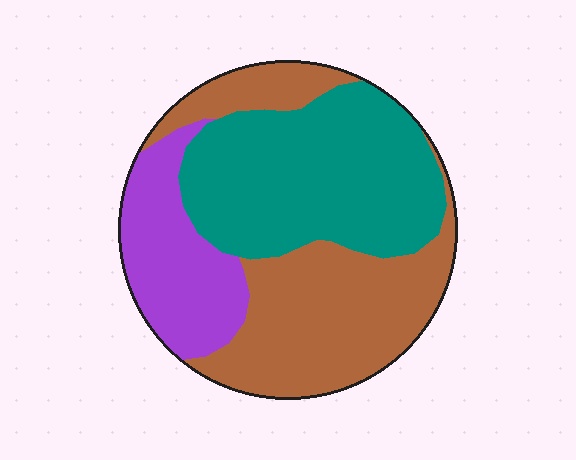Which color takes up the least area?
Purple, at roughly 20%.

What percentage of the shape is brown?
Brown covers roughly 40% of the shape.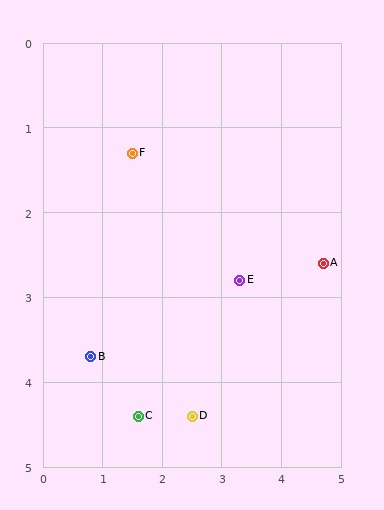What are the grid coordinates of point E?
Point E is at approximately (3.3, 2.8).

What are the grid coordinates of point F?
Point F is at approximately (1.5, 1.3).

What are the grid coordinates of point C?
Point C is at approximately (1.6, 4.4).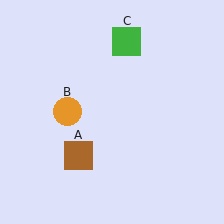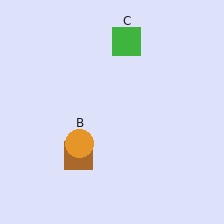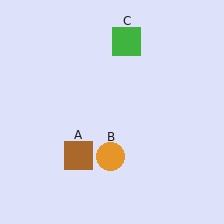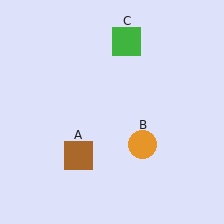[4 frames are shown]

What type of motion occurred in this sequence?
The orange circle (object B) rotated counterclockwise around the center of the scene.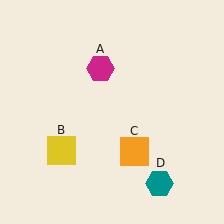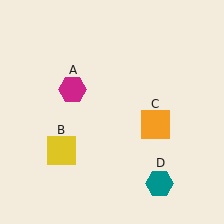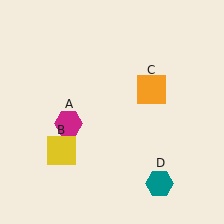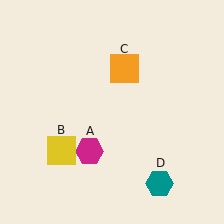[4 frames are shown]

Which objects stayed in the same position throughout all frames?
Yellow square (object B) and teal hexagon (object D) remained stationary.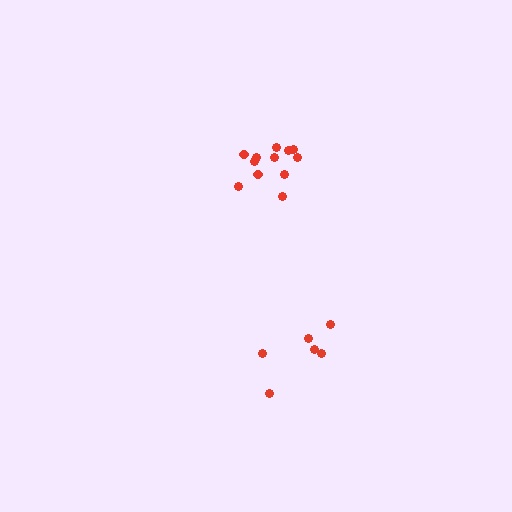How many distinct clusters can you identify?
There are 2 distinct clusters.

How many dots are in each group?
Group 1: 6 dots, Group 2: 12 dots (18 total).